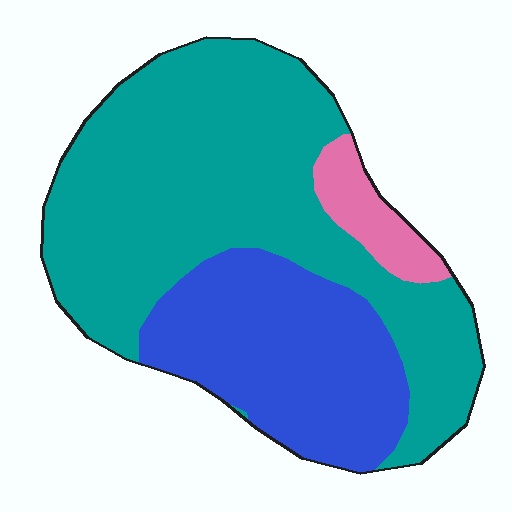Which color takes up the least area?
Pink, at roughly 5%.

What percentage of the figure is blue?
Blue takes up between a sixth and a third of the figure.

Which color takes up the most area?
Teal, at roughly 60%.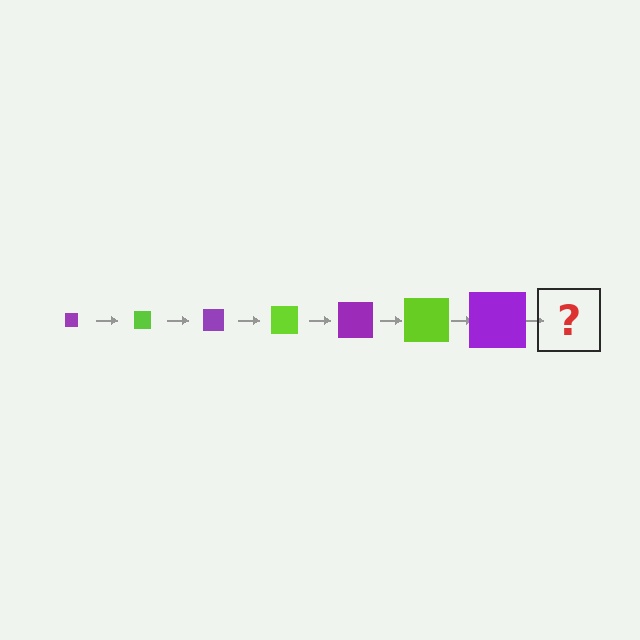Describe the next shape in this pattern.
It should be a lime square, larger than the previous one.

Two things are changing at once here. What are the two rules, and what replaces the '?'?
The two rules are that the square grows larger each step and the color cycles through purple and lime. The '?' should be a lime square, larger than the previous one.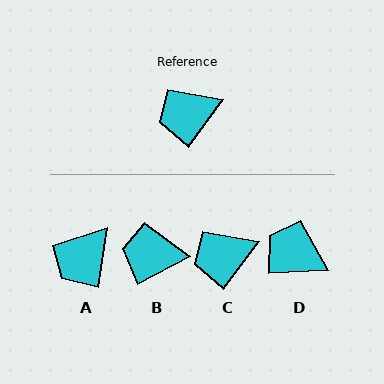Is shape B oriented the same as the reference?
No, it is off by about 27 degrees.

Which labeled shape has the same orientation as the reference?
C.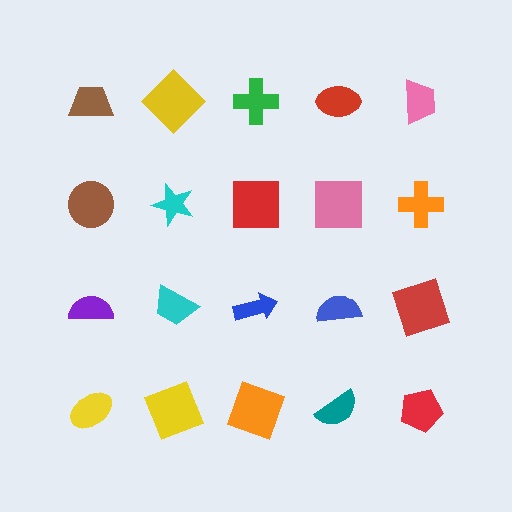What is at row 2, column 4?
A pink square.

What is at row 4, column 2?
A yellow square.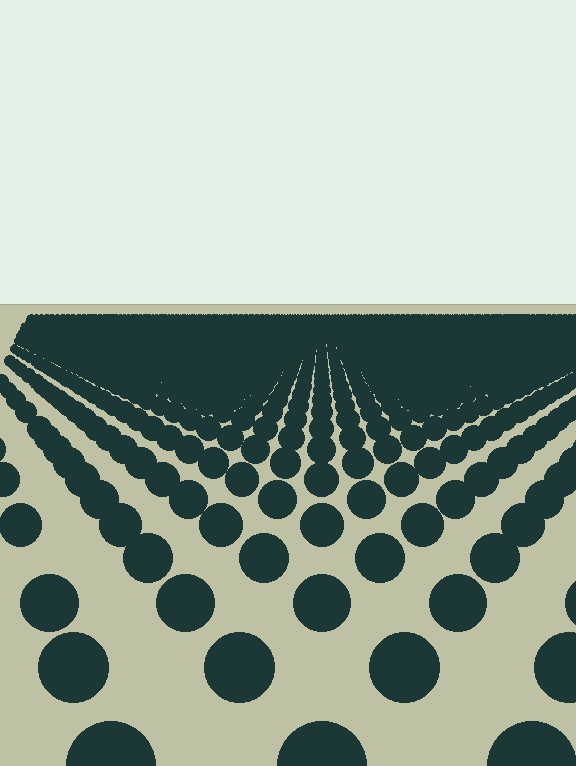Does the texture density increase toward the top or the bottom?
Density increases toward the top.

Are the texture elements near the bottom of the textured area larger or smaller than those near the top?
Larger. Near the bottom, elements are closer to the viewer and appear at a bigger on-screen size.